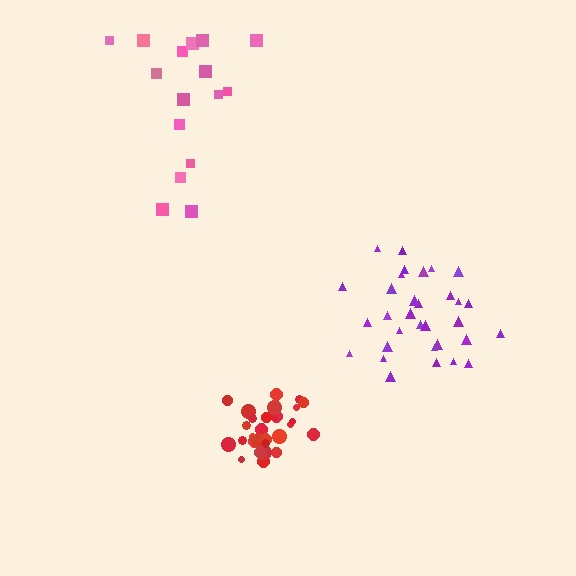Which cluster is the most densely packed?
Red.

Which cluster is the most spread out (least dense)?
Pink.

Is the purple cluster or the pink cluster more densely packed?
Purple.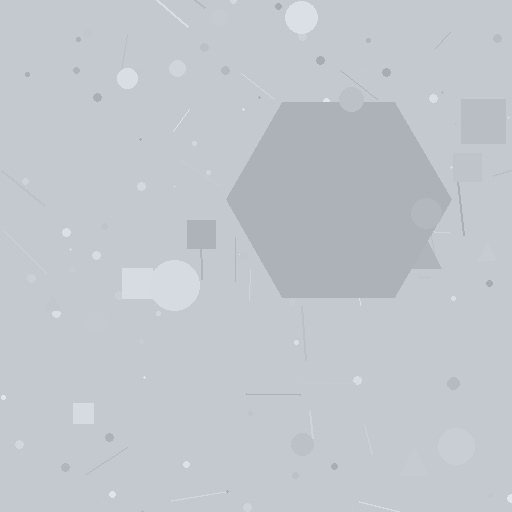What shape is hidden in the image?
A hexagon is hidden in the image.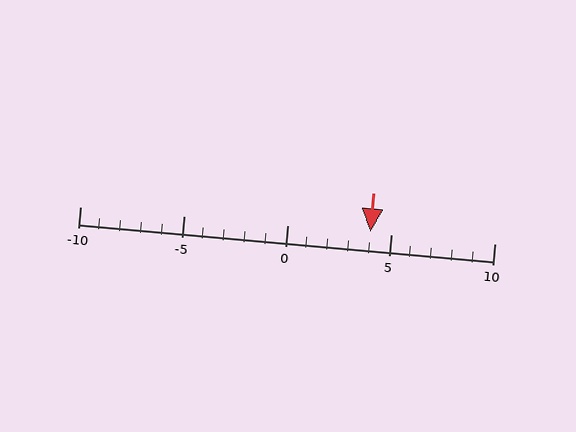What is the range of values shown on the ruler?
The ruler shows values from -10 to 10.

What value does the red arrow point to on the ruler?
The red arrow points to approximately 4.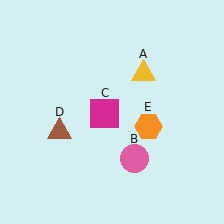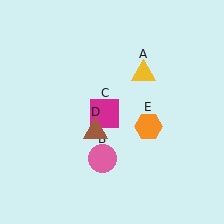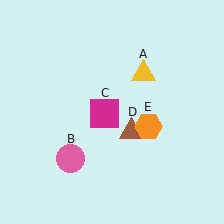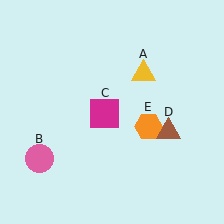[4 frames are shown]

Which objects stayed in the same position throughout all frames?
Yellow triangle (object A) and magenta square (object C) and orange hexagon (object E) remained stationary.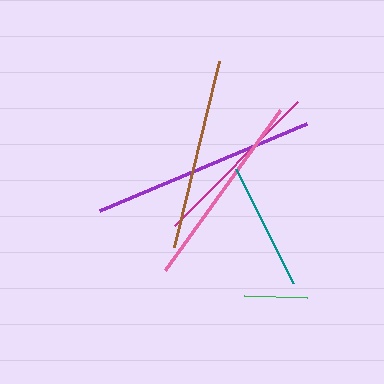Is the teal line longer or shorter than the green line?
The teal line is longer than the green line.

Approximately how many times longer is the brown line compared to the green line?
The brown line is approximately 3.0 times the length of the green line.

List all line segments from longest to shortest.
From longest to shortest: purple, pink, brown, magenta, teal, green.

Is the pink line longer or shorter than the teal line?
The pink line is longer than the teal line.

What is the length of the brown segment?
The brown segment is approximately 192 pixels long.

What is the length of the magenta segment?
The magenta segment is approximately 174 pixels long.